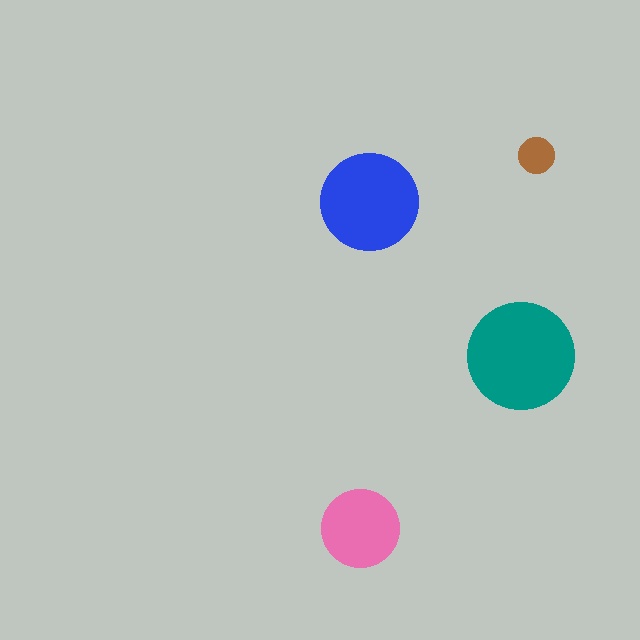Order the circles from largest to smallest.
the teal one, the blue one, the pink one, the brown one.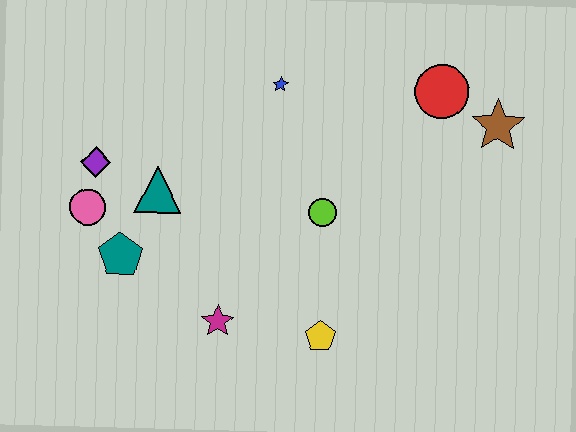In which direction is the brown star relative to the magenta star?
The brown star is to the right of the magenta star.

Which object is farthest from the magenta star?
The brown star is farthest from the magenta star.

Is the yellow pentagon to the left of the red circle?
Yes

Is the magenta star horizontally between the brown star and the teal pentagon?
Yes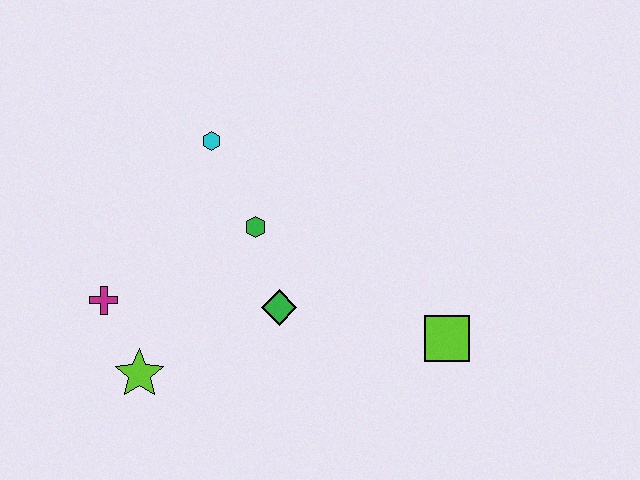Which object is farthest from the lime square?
The magenta cross is farthest from the lime square.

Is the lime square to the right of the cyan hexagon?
Yes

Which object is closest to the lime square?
The green diamond is closest to the lime square.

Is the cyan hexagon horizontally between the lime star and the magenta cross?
No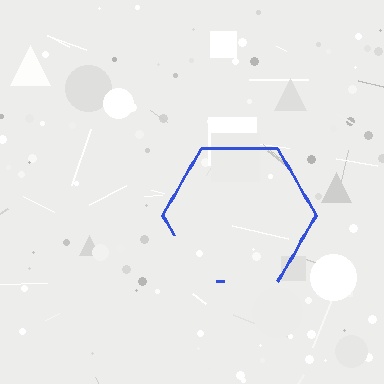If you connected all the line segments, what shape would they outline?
They would outline a hexagon.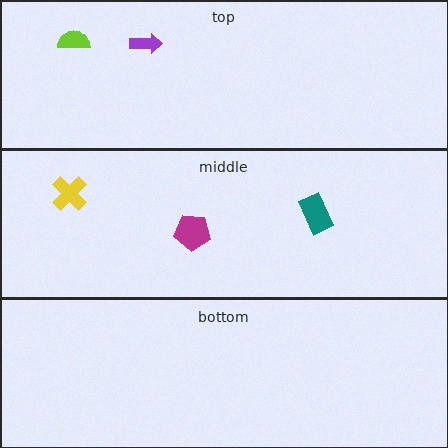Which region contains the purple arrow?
The top region.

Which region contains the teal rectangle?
The middle region.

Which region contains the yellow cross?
The middle region.